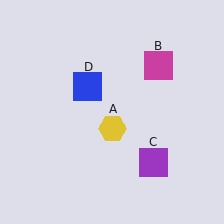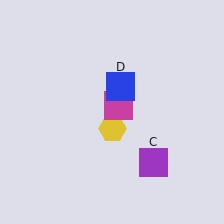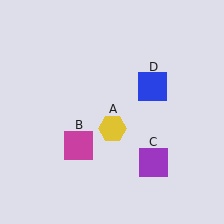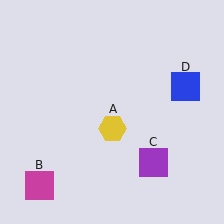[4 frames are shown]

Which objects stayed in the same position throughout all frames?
Yellow hexagon (object A) and purple square (object C) remained stationary.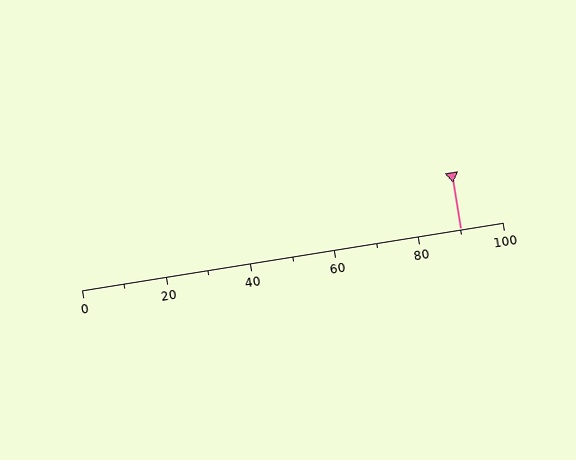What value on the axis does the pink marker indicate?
The marker indicates approximately 90.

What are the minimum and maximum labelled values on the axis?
The axis runs from 0 to 100.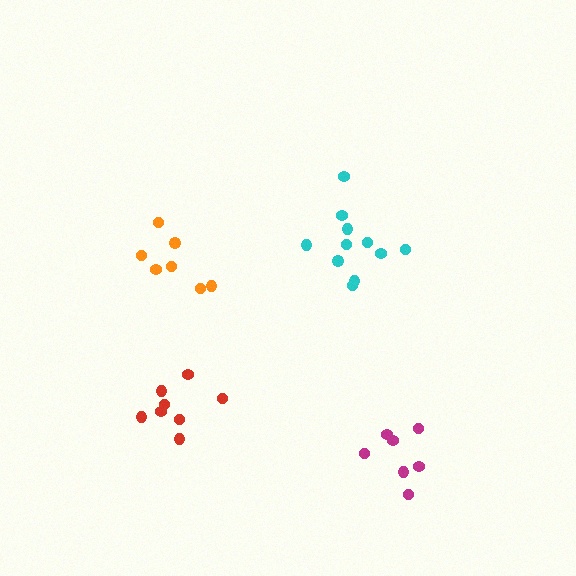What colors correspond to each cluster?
The clusters are colored: red, cyan, orange, magenta.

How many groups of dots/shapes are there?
There are 4 groups.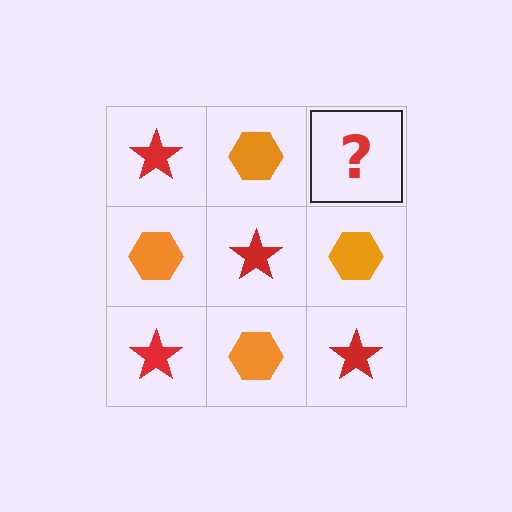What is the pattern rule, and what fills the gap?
The rule is that it alternates red star and orange hexagon in a checkerboard pattern. The gap should be filled with a red star.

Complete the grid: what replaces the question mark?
The question mark should be replaced with a red star.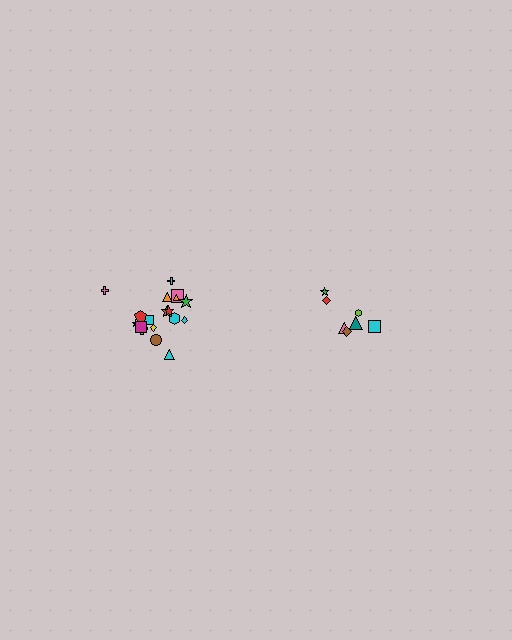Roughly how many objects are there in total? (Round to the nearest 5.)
Roughly 25 objects in total.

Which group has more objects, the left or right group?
The left group.